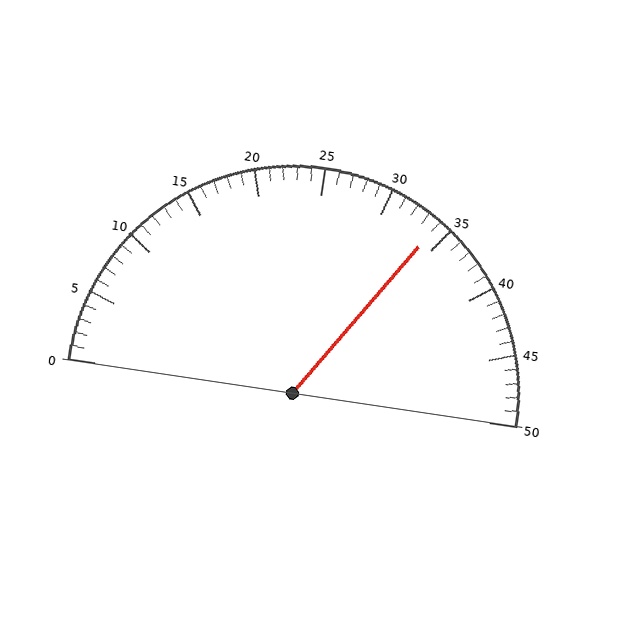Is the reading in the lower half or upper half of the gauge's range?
The reading is in the upper half of the range (0 to 50).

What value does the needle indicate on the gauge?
The needle indicates approximately 34.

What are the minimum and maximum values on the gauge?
The gauge ranges from 0 to 50.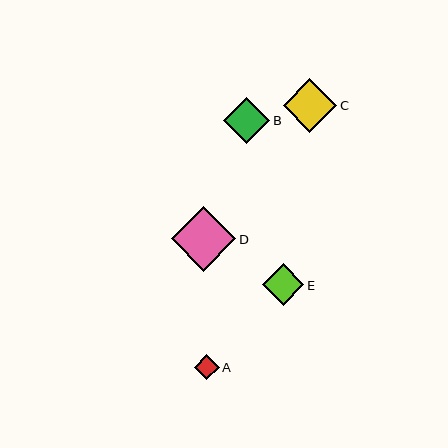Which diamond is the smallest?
Diamond A is the smallest with a size of approximately 25 pixels.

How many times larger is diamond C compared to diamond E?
Diamond C is approximately 1.3 times the size of diamond E.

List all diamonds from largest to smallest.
From largest to smallest: D, C, B, E, A.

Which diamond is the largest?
Diamond D is the largest with a size of approximately 64 pixels.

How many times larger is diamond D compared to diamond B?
Diamond D is approximately 1.4 times the size of diamond B.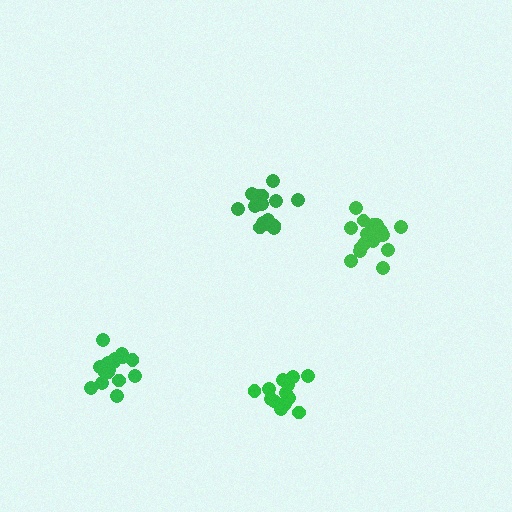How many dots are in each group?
Group 1: 17 dots, Group 2: 19 dots, Group 3: 16 dots, Group 4: 14 dots (66 total).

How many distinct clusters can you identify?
There are 4 distinct clusters.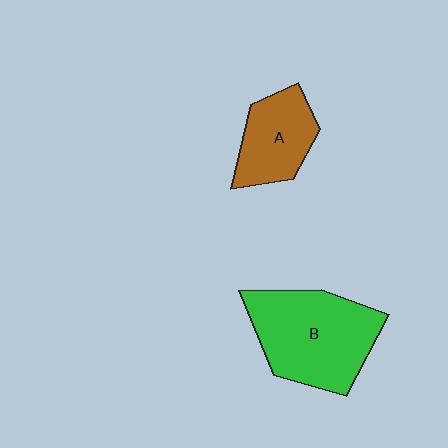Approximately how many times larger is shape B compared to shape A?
Approximately 1.7 times.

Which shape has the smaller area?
Shape A (brown).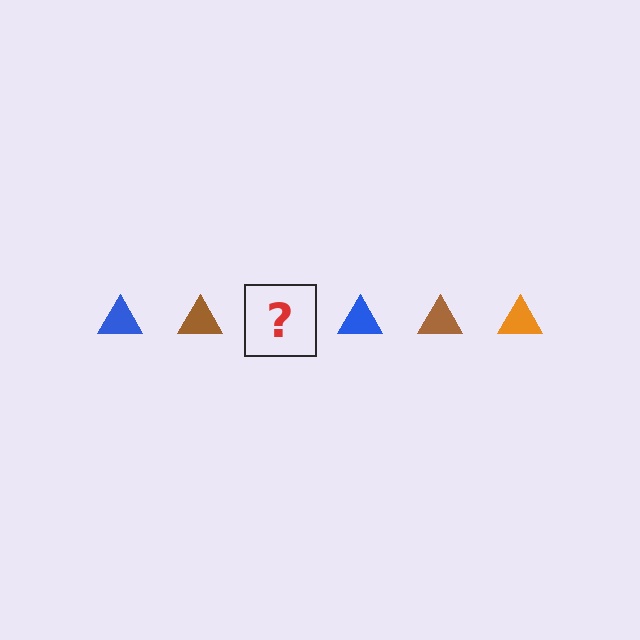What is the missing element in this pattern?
The missing element is an orange triangle.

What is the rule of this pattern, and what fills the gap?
The rule is that the pattern cycles through blue, brown, orange triangles. The gap should be filled with an orange triangle.